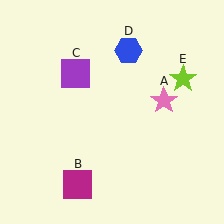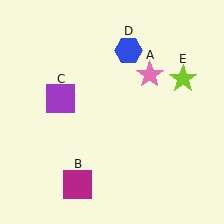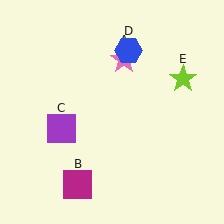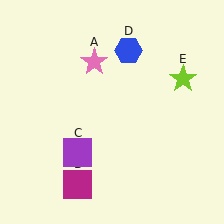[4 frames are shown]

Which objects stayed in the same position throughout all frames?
Magenta square (object B) and blue hexagon (object D) and lime star (object E) remained stationary.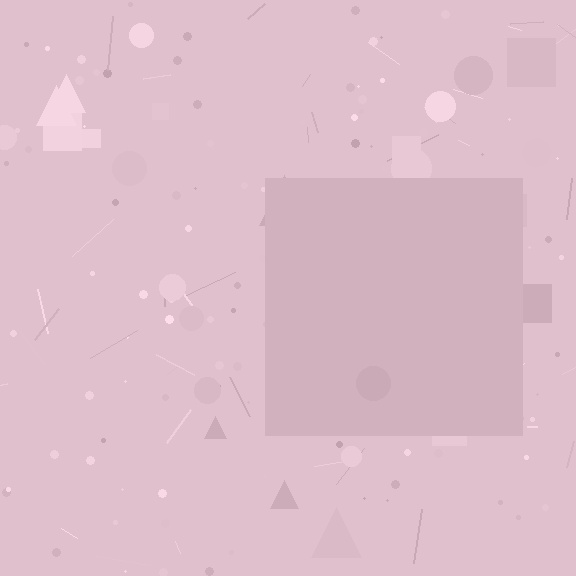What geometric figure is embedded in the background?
A square is embedded in the background.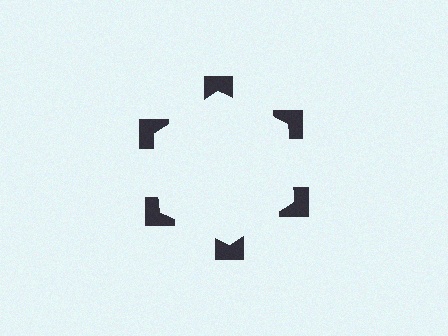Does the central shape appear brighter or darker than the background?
It typically appears slightly brighter than the background, even though no actual brightness change is drawn.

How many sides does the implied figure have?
6 sides.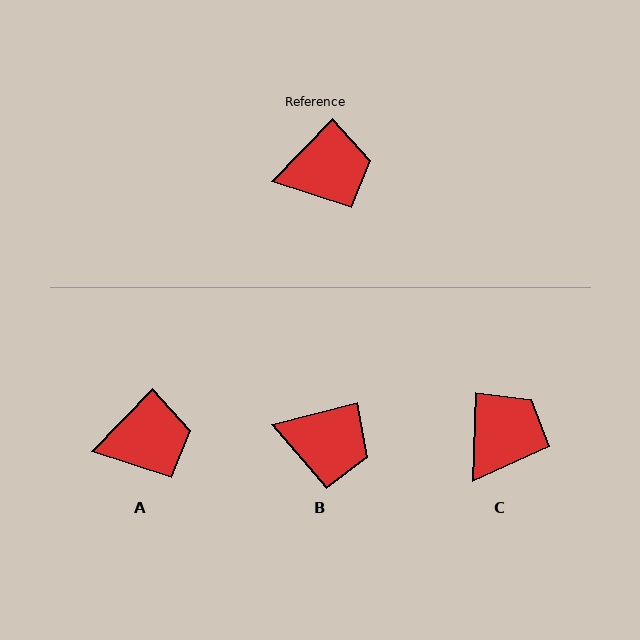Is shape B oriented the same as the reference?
No, it is off by about 31 degrees.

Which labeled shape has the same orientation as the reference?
A.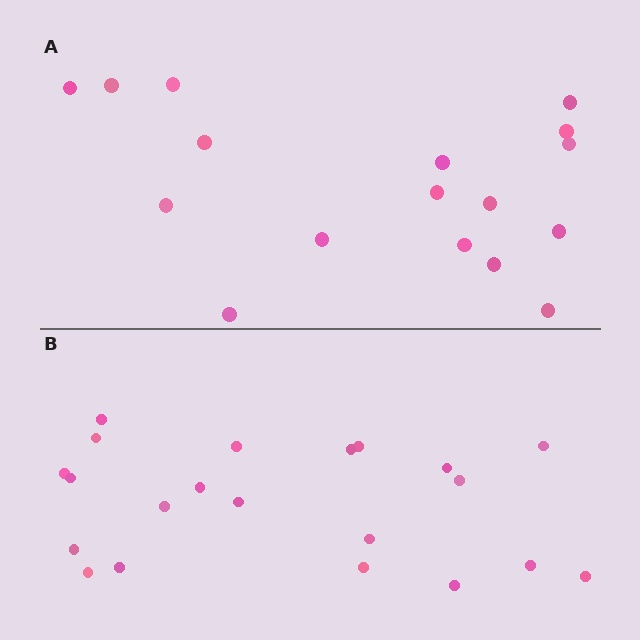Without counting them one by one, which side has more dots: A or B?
Region B (the bottom region) has more dots.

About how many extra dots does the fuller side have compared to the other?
Region B has about 4 more dots than region A.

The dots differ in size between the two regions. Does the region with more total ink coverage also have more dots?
No. Region A has more total ink coverage because its dots are larger, but region B actually contains more individual dots. Total area can be misleading — the number of items is what matters here.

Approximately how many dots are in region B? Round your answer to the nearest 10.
About 20 dots. (The exact count is 21, which rounds to 20.)